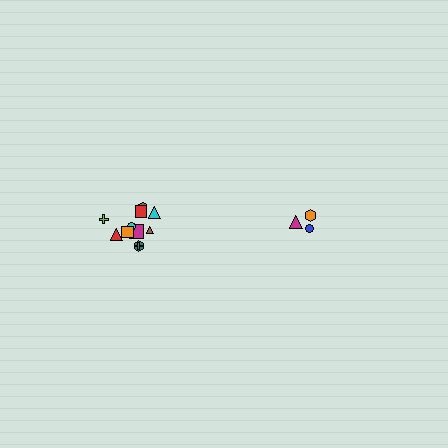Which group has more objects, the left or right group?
The left group.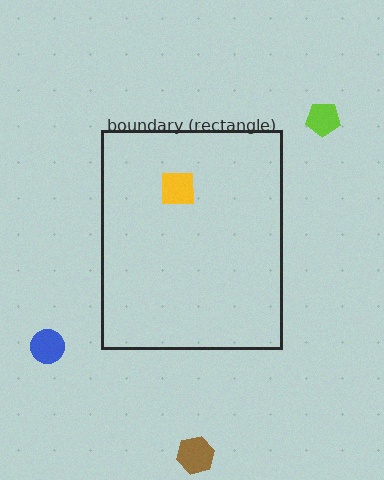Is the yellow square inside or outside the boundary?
Inside.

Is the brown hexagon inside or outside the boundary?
Outside.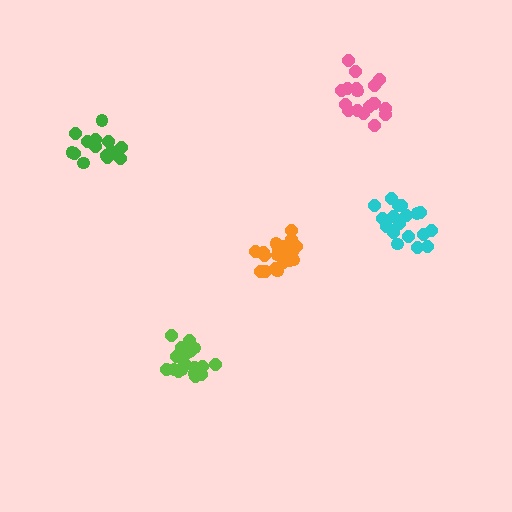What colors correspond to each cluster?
The clusters are colored: cyan, orange, lime, pink, green.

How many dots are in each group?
Group 1: 18 dots, Group 2: 21 dots, Group 3: 20 dots, Group 4: 18 dots, Group 5: 15 dots (92 total).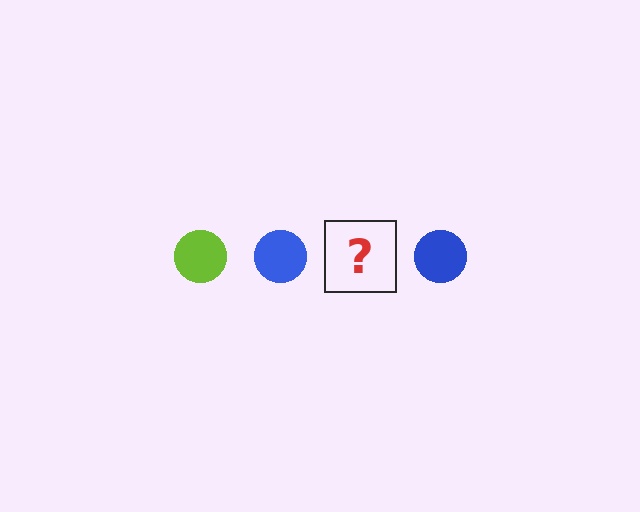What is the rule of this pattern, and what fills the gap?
The rule is that the pattern cycles through lime, blue circles. The gap should be filled with a lime circle.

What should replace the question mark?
The question mark should be replaced with a lime circle.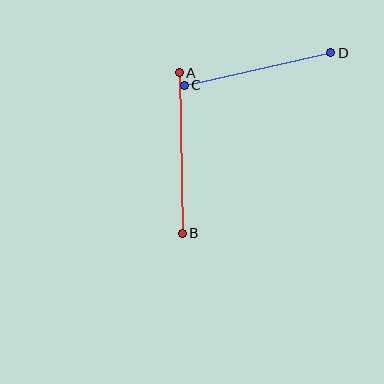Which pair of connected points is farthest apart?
Points A and B are farthest apart.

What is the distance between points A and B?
The distance is approximately 161 pixels.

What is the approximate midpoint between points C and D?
The midpoint is at approximately (257, 69) pixels.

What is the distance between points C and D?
The distance is approximately 150 pixels.